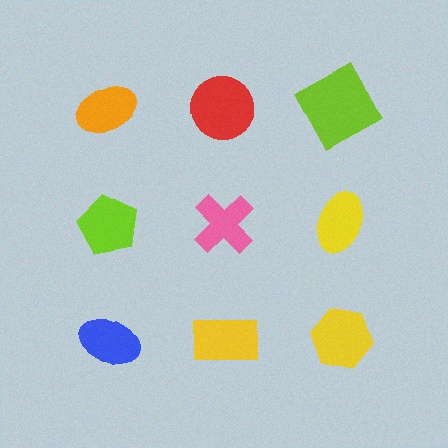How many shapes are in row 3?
3 shapes.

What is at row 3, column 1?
A blue ellipse.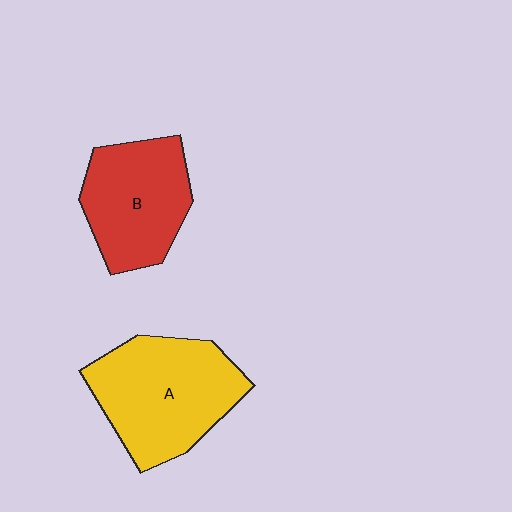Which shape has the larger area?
Shape A (yellow).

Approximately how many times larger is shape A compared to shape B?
Approximately 1.2 times.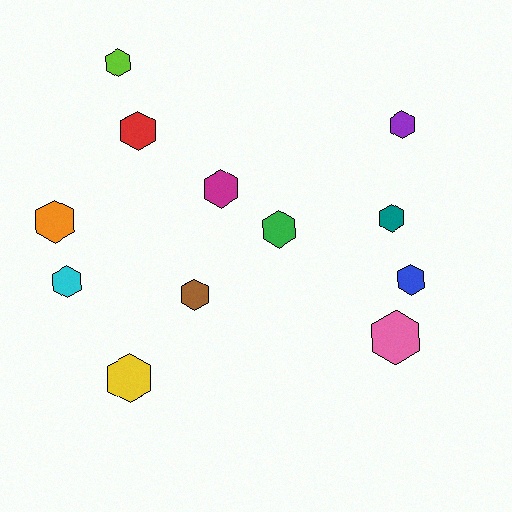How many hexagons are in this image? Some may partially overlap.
There are 12 hexagons.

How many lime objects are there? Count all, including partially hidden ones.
There is 1 lime object.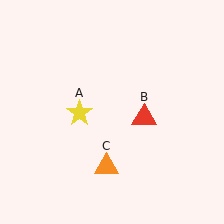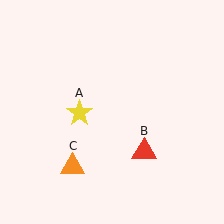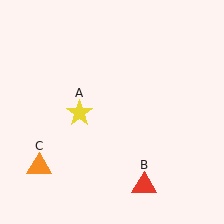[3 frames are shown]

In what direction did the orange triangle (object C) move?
The orange triangle (object C) moved left.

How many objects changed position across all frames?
2 objects changed position: red triangle (object B), orange triangle (object C).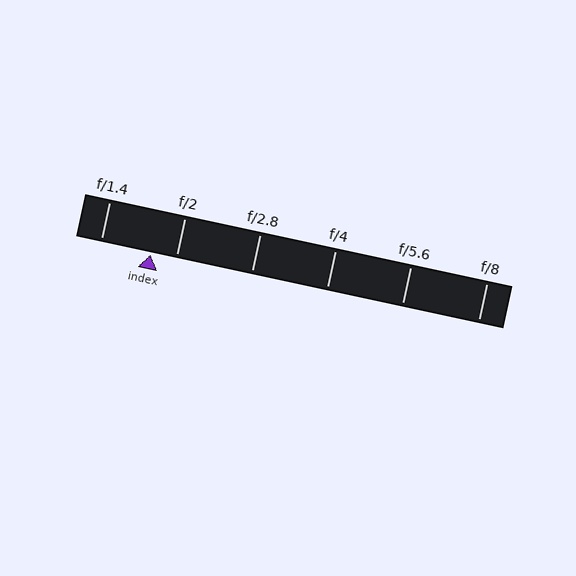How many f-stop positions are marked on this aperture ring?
There are 6 f-stop positions marked.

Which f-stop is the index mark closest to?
The index mark is closest to f/2.